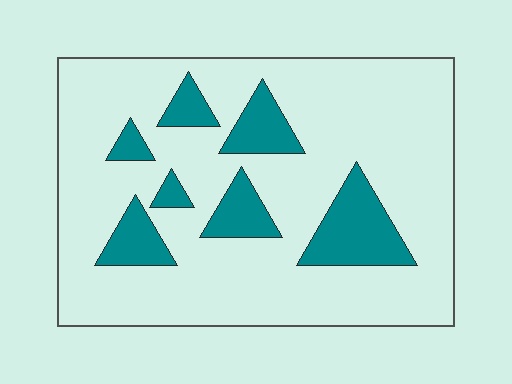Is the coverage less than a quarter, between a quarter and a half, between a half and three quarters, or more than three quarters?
Less than a quarter.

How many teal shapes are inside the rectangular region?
7.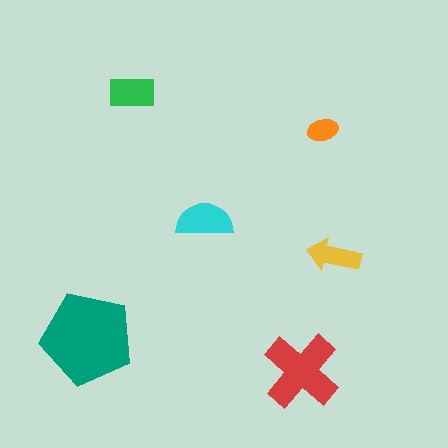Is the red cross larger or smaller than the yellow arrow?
Larger.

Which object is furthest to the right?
The yellow arrow is rightmost.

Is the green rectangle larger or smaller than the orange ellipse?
Larger.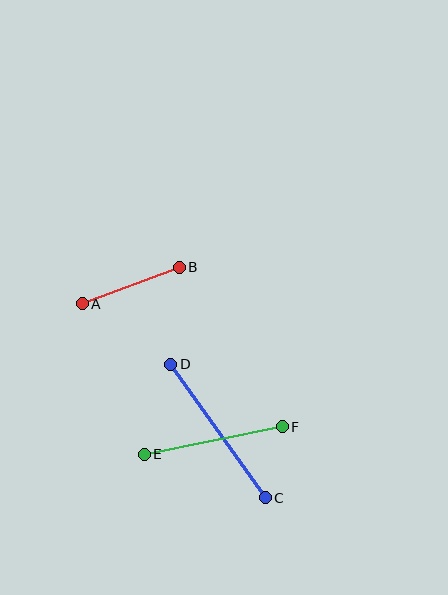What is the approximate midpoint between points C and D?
The midpoint is at approximately (218, 431) pixels.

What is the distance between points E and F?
The distance is approximately 140 pixels.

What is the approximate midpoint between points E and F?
The midpoint is at approximately (213, 440) pixels.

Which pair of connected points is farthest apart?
Points C and D are farthest apart.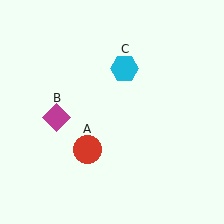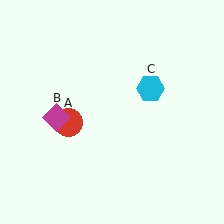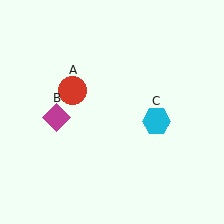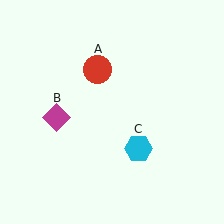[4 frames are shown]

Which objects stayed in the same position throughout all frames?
Magenta diamond (object B) remained stationary.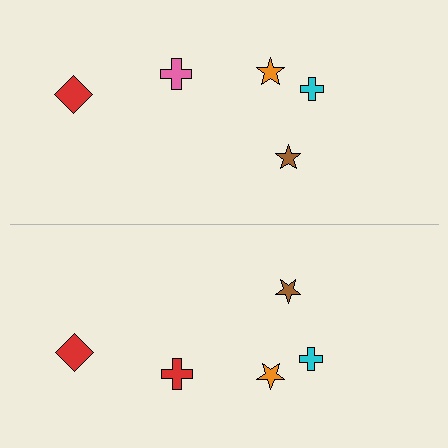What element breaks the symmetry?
The red cross on the bottom side breaks the symmetry — its mirror counterpart is pink.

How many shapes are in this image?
There are 10 shapes in this image.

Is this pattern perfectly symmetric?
No, the pattern is not perfectly symmetric. The red cross on the bottom side breaks the symmetry — its mirror counterpart is pink.